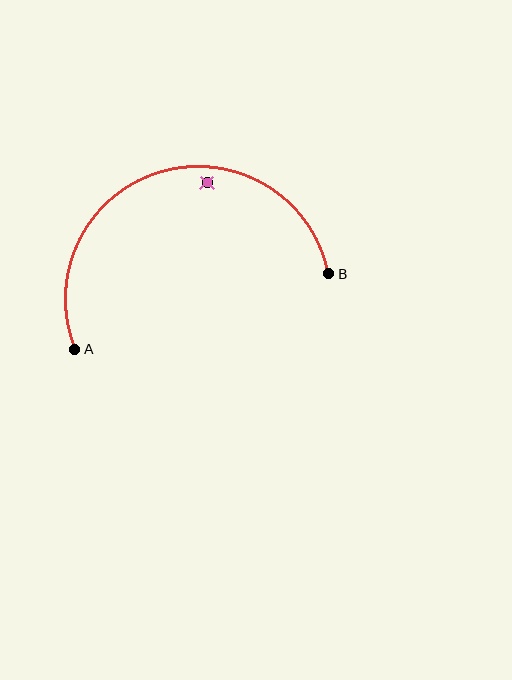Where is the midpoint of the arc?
The arc midpoint is the point on the curve farthest from the straight line joining A and B. It sits above that line.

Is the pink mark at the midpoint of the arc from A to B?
No — the pink mark does not lie on the arc at all. It sits slightly inside the curve.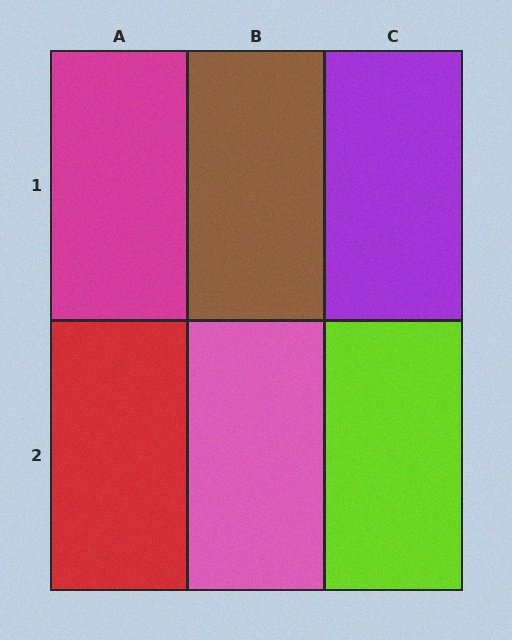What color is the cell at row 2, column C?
Lime.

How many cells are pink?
1 cell is pink.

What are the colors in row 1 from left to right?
Magenta, brown, purple.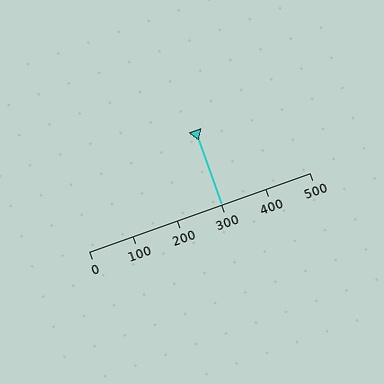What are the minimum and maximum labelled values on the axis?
The axis runs from 0 to 500.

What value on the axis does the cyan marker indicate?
The marker indicates approximately 300.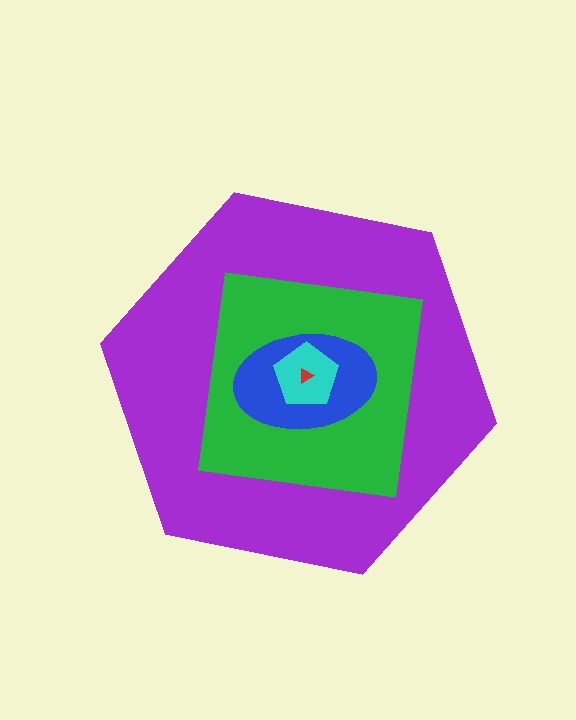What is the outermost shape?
The purple hexagon.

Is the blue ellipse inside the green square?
Yes.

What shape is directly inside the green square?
The blue ellipse.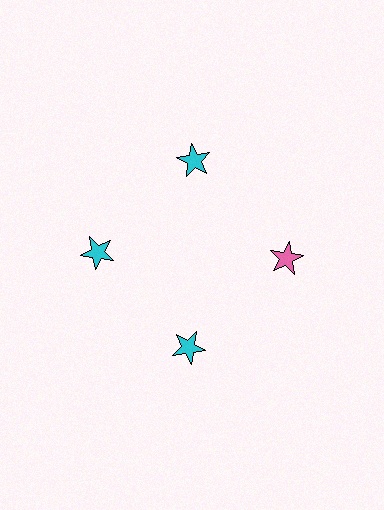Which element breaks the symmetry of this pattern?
The pink star at roughly the 3 o'clock position breaks the symmetry. All other shapes are cyan stars.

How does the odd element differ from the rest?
It has a different color: pink instead of cyan.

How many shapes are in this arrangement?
There are 4 shapes arranged in a ring pattern.